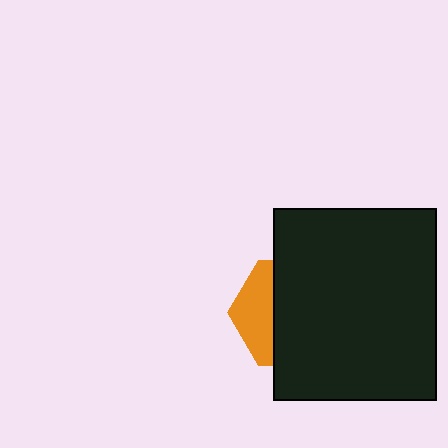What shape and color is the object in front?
The object in front is a black rectangle.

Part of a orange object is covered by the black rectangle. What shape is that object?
It is a hexagon.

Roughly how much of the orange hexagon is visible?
A small part of it is visible (roughly 34%).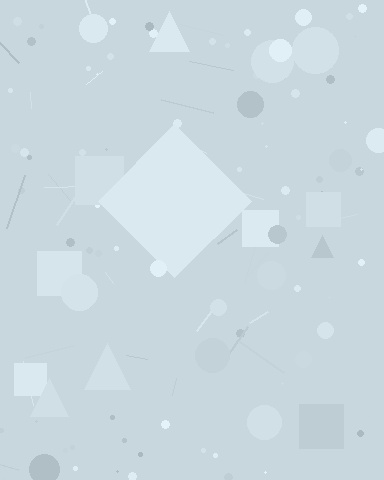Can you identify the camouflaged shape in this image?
The camouflaged shape is a diamond.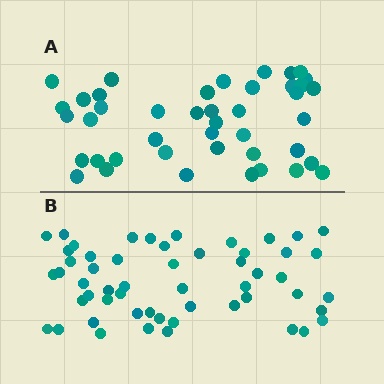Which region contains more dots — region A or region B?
Region B (the bottom region) has more dots.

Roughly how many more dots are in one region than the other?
Region B has roughly 12 or so more dots than region A.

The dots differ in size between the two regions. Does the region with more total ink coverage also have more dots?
No. Region A has more total ink coverage because its dots are larger, but region B actually contains more individual dots. Total area can be misleading — the number of items is what matters here.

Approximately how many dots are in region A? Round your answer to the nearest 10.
About 40 dots. (The exact count is 43, which rounds to 40.)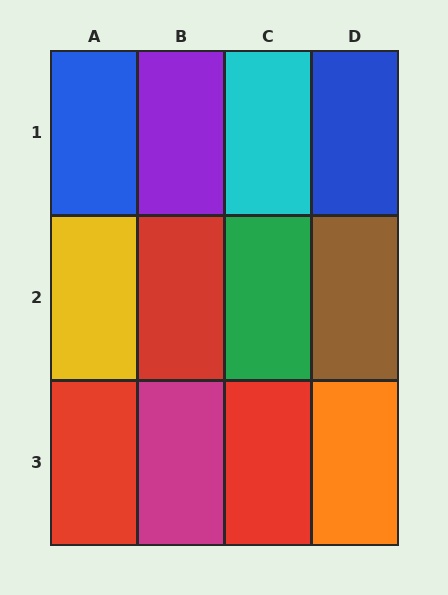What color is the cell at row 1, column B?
Purple.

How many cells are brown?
1 cell is brown.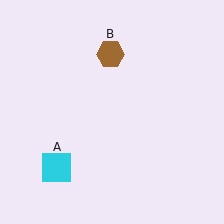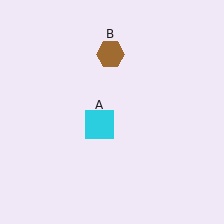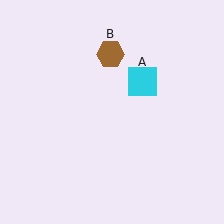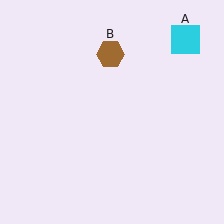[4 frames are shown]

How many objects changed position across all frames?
1 object changed position: cyan square (object A).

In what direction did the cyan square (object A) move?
The cyan square (object A) moved up and to the right.